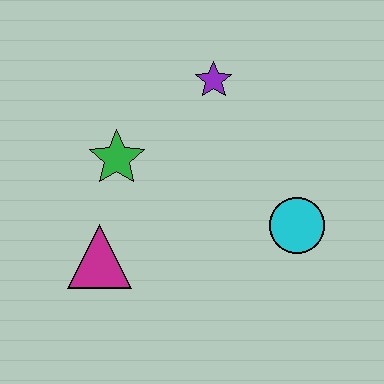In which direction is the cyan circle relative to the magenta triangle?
The cyan circle is to the right of the magenta triangle.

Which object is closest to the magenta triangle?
The green star is closest to the magenta triangle.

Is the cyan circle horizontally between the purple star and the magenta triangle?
No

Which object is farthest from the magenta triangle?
The purple star is farthest from the magenta triangle.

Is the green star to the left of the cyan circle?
Yes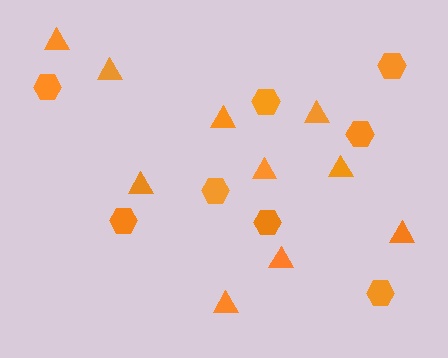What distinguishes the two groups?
There are 2 groups: one group of hexagons (8) and one group of triangles (10).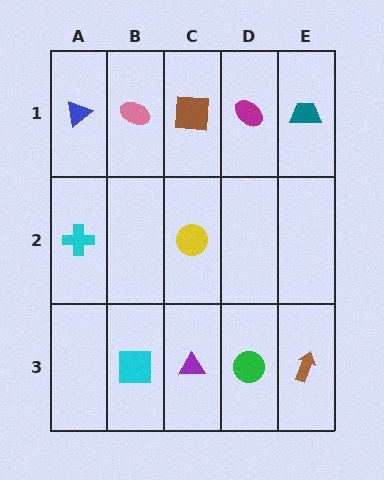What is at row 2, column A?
A cyan cross.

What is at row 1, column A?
A blue triangle.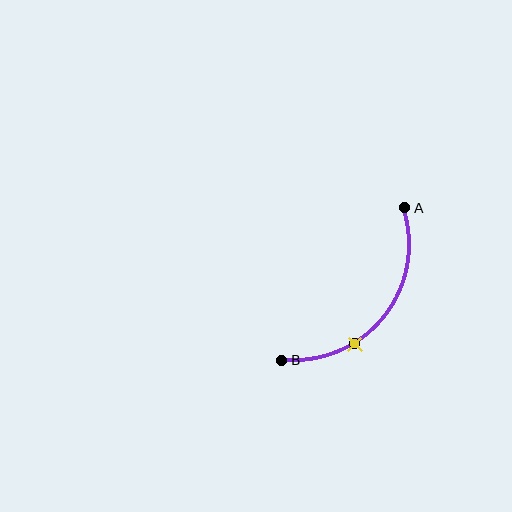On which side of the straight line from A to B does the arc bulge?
The arc bulges below and to the right of the straight line connecting A and B.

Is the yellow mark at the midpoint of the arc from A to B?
No. The yellow mark lies on the arc but is closer to endpoint B. The arc midpoint would be at the point on the curve equidistant along the arc from both A and B.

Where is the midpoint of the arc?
The arc midpoint is the point on the curve farthest from the straight line joining A and B. It sits below and to the right of that line.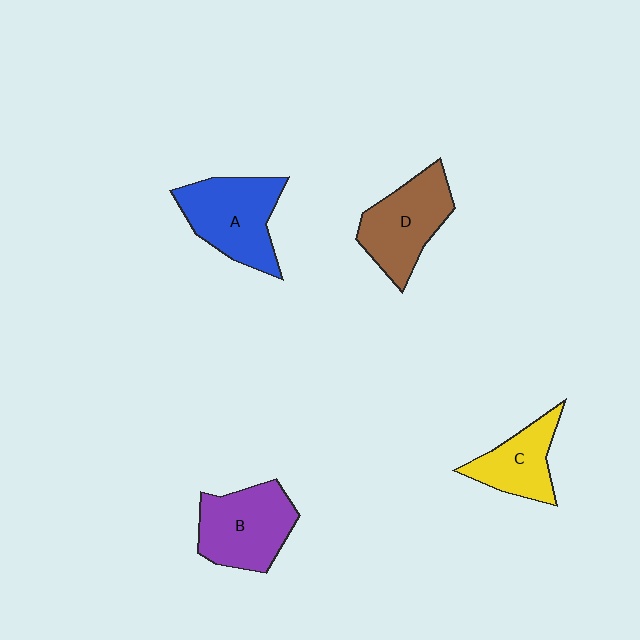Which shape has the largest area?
Shape A (blue).